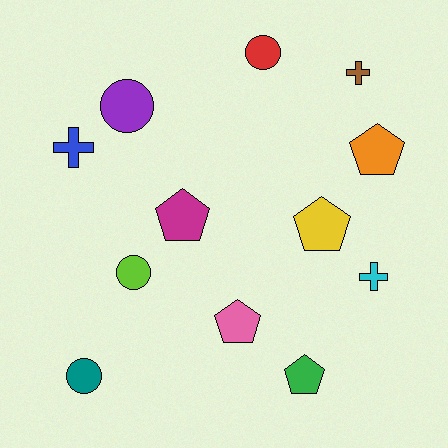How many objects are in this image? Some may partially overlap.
There are 12 objects.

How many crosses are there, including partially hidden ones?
There are 3 crosses.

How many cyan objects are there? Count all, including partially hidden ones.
There is 1 cyan object.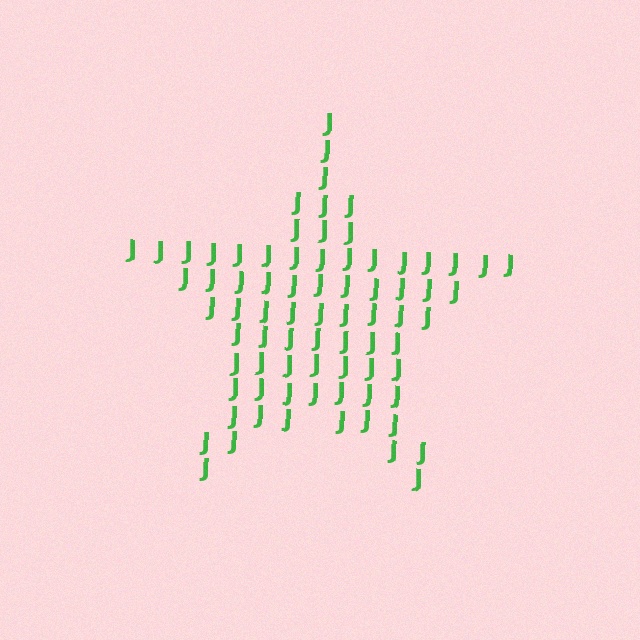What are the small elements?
The small elements are letter J's.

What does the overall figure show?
The overall figure shows a star.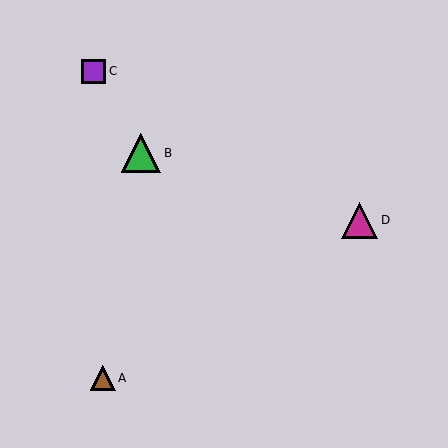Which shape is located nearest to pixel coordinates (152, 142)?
The green triangle (labeled B) at (141, 153) is nearest to that location.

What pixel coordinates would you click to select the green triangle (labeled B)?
Click at (141, 153) to select the green triangle B.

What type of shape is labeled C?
Shape C is a purple square.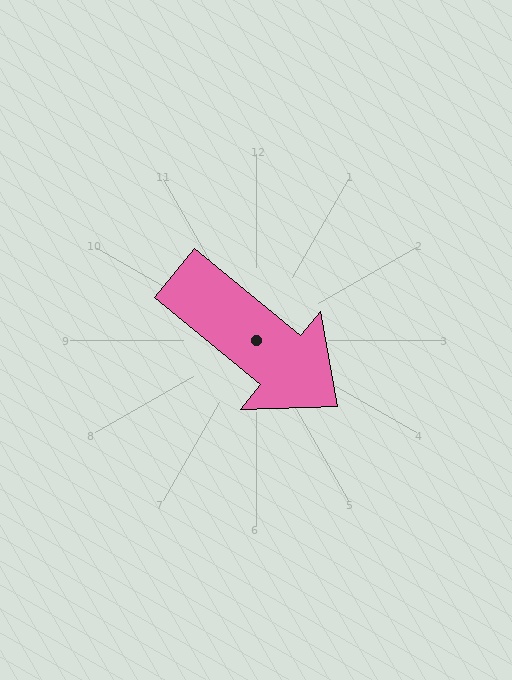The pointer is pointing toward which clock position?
Roughly 4 o'clock.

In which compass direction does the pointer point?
Southeast.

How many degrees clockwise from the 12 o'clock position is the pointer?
Approximately 129 degrees.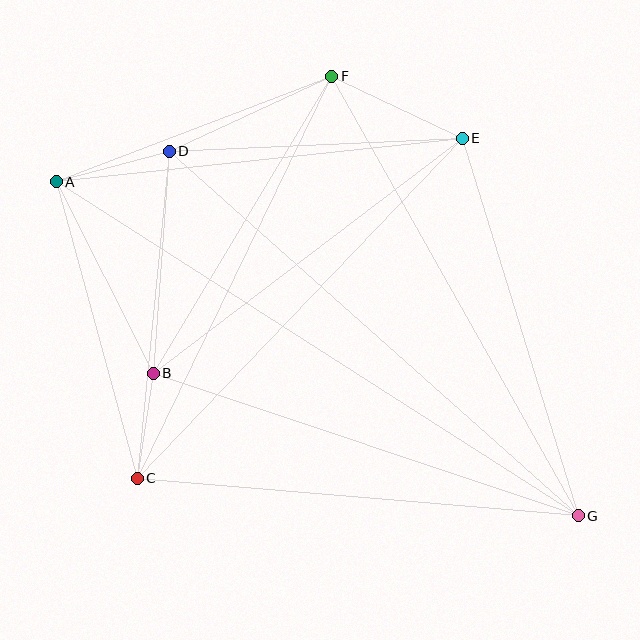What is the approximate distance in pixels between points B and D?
The distance between B and D is approximately 223 pixels.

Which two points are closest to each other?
Points B and C are closest to each other.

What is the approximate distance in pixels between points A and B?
The distance between A and B is approximately 215 pixels.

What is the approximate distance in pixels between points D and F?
The distance between D and F is approximately 179 pixels.